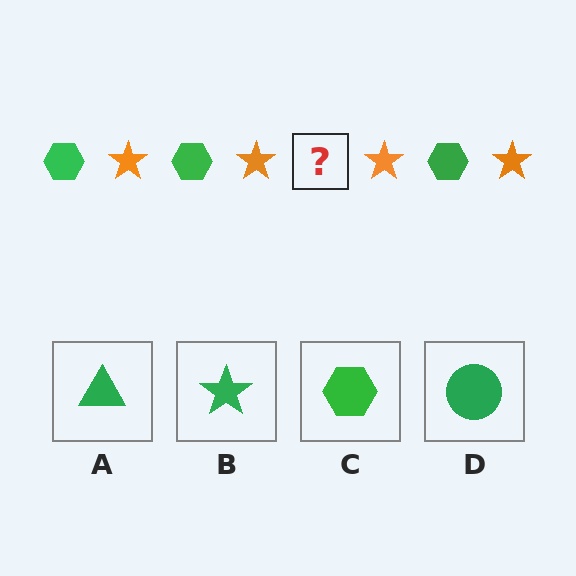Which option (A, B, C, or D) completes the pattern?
C.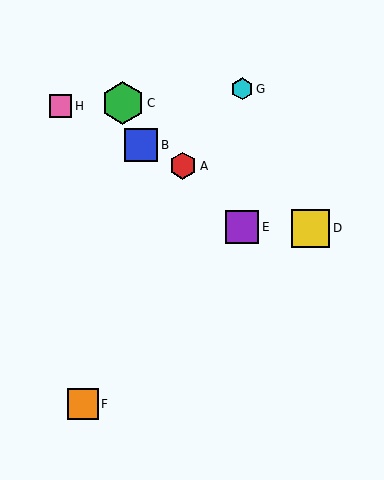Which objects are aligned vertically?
Objects E, G are aligned vertically.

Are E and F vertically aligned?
No, E is at x≈242 and F is at x≈83.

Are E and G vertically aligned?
Yes, both are at x≈242.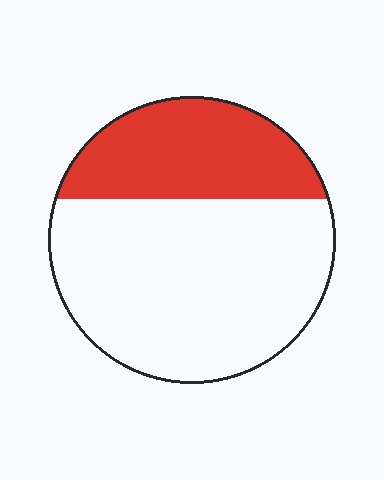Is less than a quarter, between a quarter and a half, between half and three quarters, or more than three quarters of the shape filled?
Between a quarter and a half.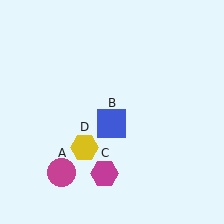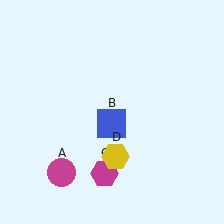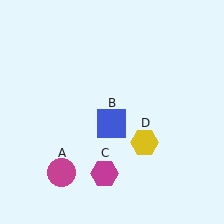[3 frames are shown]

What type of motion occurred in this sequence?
The yellow hexagon (object D) rotated counterclockwise around the center of the scene.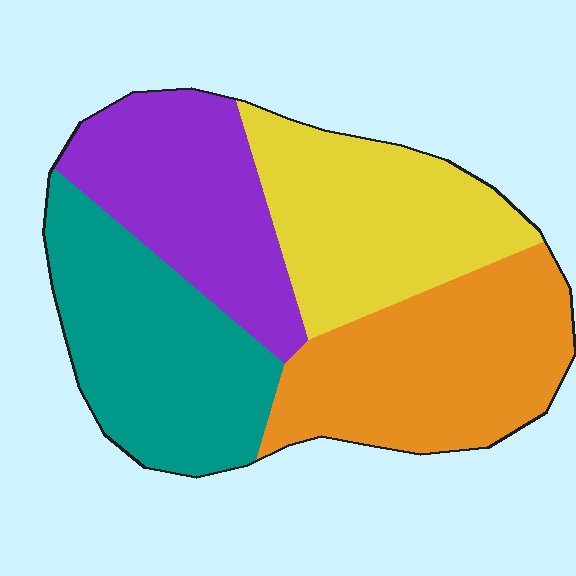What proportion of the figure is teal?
Teal takes up between a sixth and a third of the figure.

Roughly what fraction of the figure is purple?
Purple takes up about one fifth (1/5) of the figure.